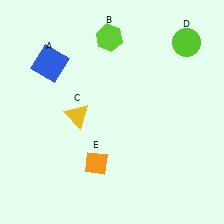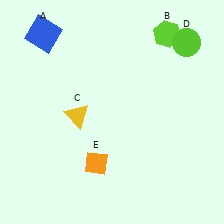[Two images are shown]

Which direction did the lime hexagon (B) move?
The lime hexagon (B) moved right.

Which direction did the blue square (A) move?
The blue square (A) moved up.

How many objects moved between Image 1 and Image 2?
2 objects moved between the two images.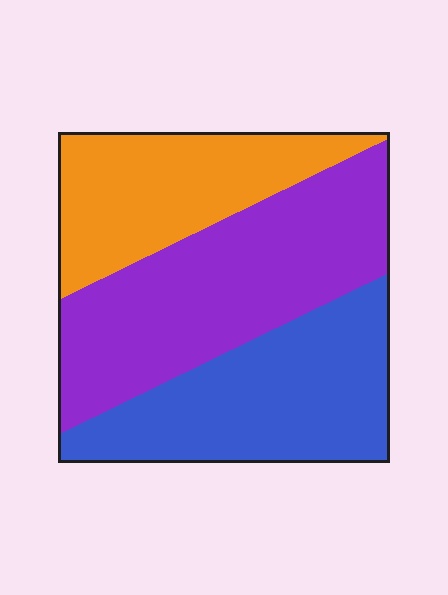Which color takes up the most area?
Purple, at roughly 40%.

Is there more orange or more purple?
Purple.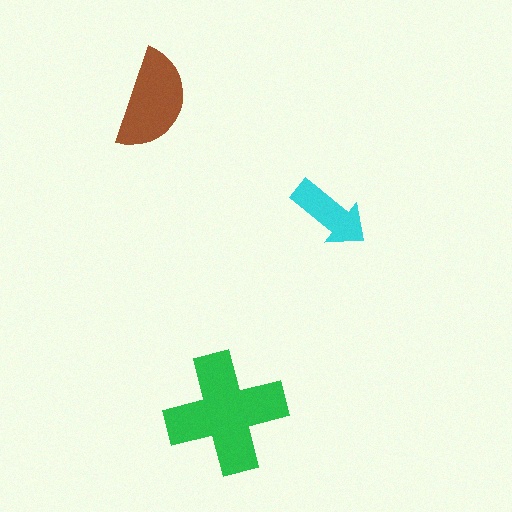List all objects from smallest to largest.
The cyan arrow, the brown semicircle, the green cross.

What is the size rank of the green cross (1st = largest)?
1st.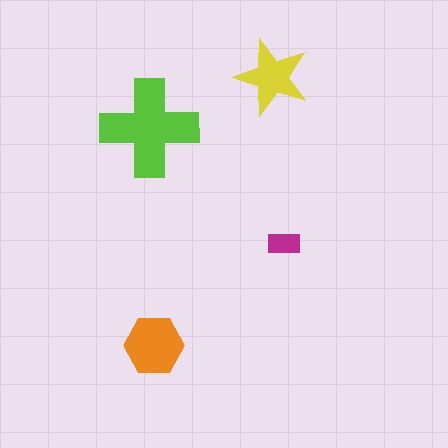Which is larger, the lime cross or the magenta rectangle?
The lime cross.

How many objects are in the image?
There are 4 objects in the image.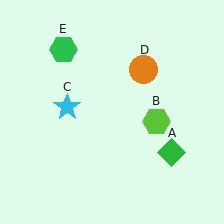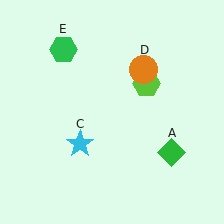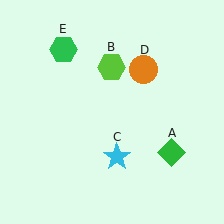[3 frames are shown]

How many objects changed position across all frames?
2 objects changed position: lime hexagon (object B), cyan star (object C).